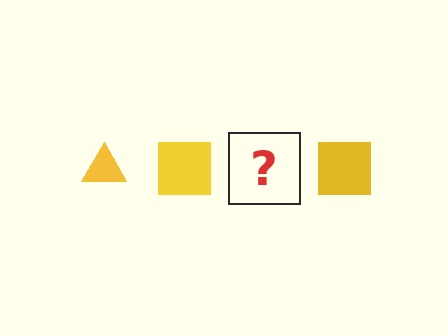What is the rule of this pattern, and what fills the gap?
The rule is that the pattern cycles through triangle, square shapes in yellow. The gap should be filled with a yellow triangle.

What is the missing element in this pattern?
The missing element is a yellow triangle.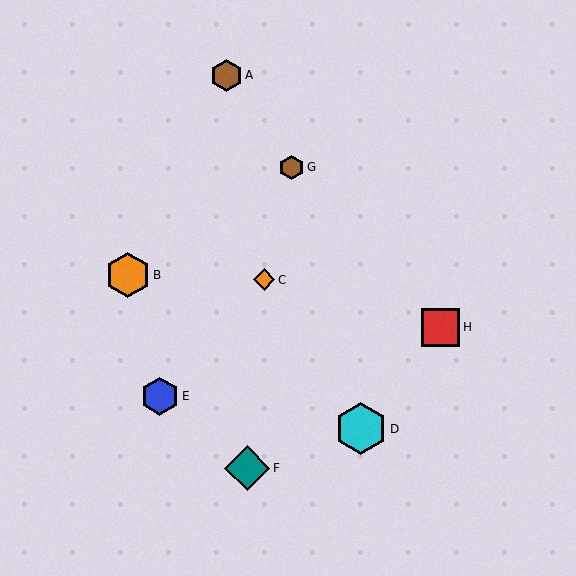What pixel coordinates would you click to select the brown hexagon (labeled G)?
Click at (291, 167) to select the brown hexagon G.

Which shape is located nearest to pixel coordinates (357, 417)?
The cyan hexagon (labeled D) at (361, 429) is nearest to that location.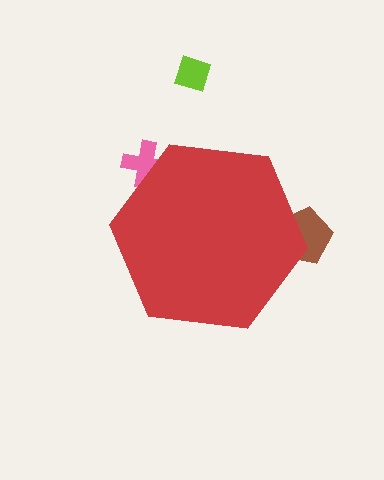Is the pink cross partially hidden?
Yes, the pink cross is partially hidden behind the red hexagon.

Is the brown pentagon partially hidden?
Yes, the brown pentagon is partially hidden behind the red hexagon.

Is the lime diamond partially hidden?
No, the lime diamond is fully visible.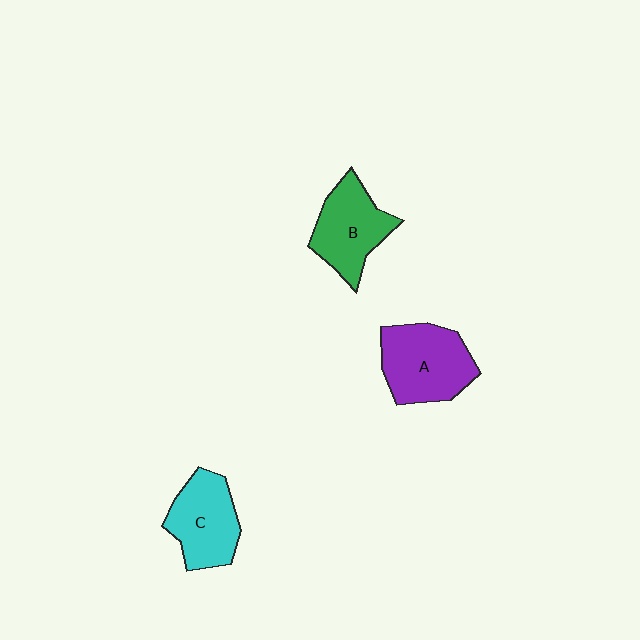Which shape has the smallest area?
Shape C (cyan).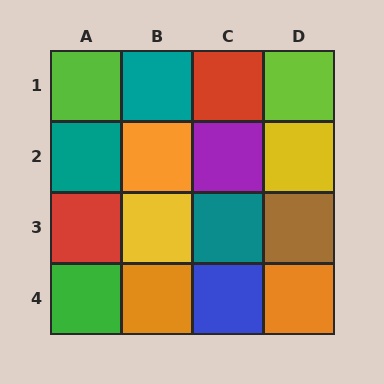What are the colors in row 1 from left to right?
Lime, teal, red, lime.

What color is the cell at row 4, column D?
Orange.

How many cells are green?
1 cell is green.